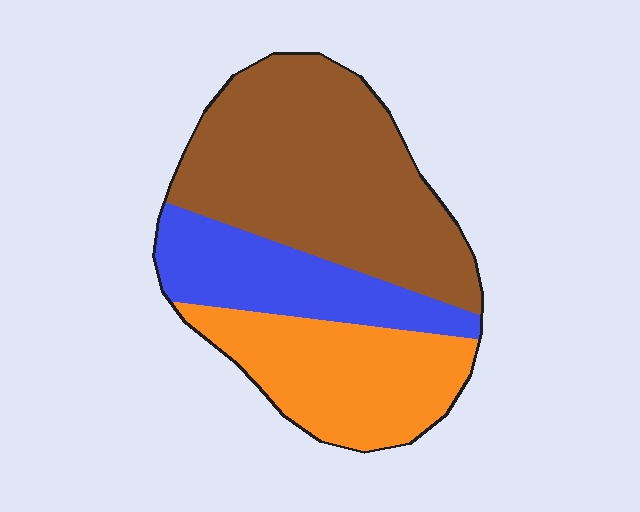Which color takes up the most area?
Brown, at roughly 50%.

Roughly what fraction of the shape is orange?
Orange covers 28% of the shape.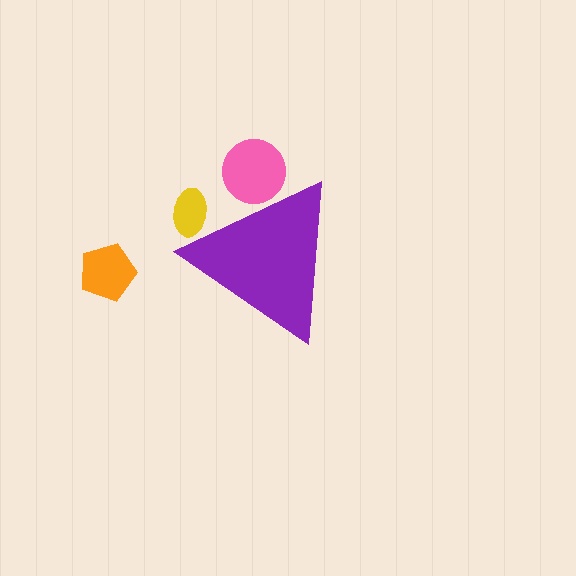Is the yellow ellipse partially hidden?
Yes, the yellow ellipse is partially hidden behind the purple triangle.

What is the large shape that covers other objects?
A purple triangle.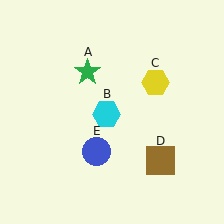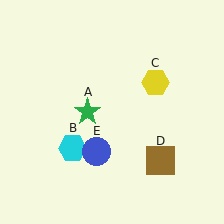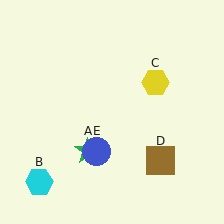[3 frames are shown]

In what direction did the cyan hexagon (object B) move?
The cyan hexagon (object B) moved down and to the left.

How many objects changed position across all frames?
2 objects changed position: green star (object A), cyan hexagon (object B).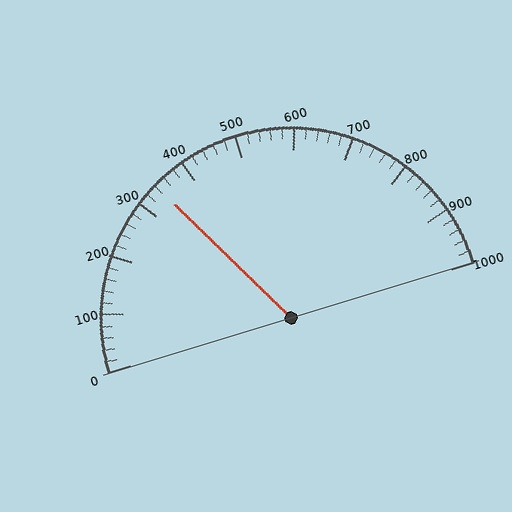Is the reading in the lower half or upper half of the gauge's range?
The reading is in the lower half of the range (0 to 1000).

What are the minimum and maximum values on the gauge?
The gauge ranges from 0 to 1000.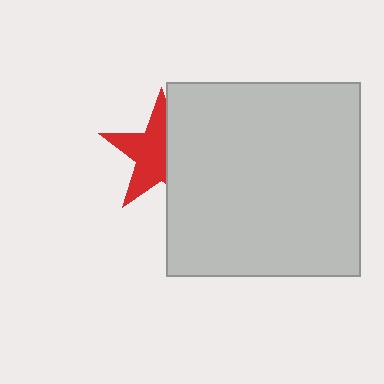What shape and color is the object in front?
The object in front is a light gray square.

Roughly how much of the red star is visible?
About half of it is visible (roughly 57%).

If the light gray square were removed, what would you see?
You would see the complete red star.